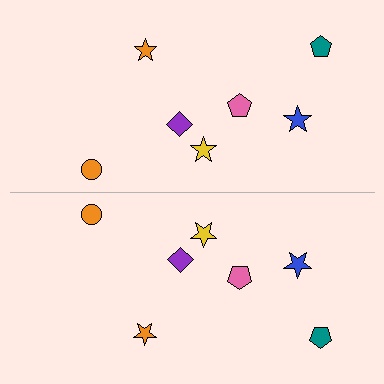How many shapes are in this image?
There are 14 shapes in this image.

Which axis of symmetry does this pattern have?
The pattern has a horizontal axis of symmetry running through the center of the image.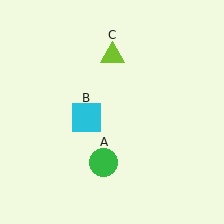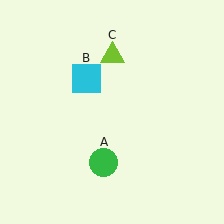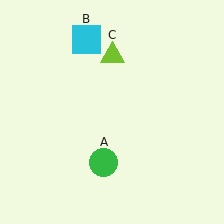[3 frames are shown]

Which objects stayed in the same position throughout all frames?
Green circle (object A) and lime triangle (object C) remained stationary.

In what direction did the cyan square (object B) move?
The cyan square (object B) moved up.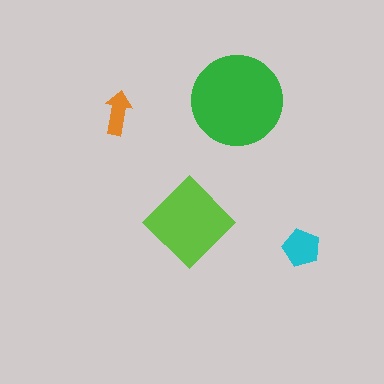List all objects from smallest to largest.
The orange arrow, the cyan pentagon, the lime diamond, the green circle.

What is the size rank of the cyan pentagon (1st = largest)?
3rd.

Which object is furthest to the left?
The orange arrow is leftmost.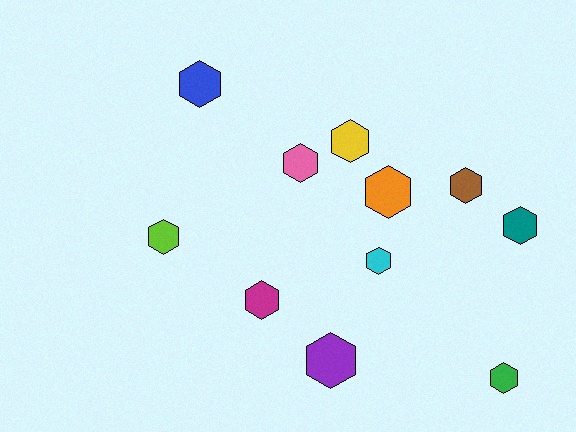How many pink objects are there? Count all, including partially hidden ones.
There is 1 pink object.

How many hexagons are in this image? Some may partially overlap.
There are 11 hexagons.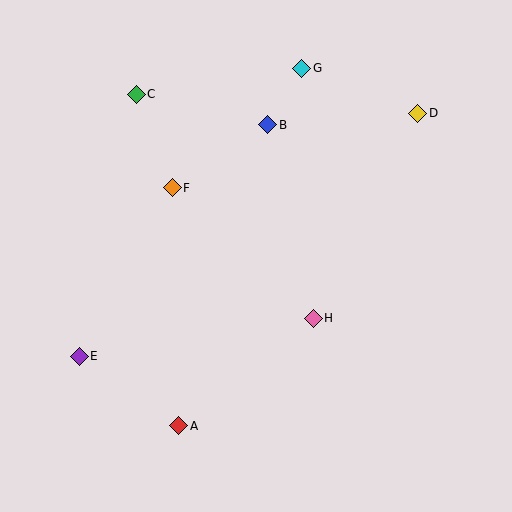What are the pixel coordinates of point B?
Point B is at (268, 125).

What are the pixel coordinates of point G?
Point G is at (302, 68).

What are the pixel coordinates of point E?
Point E is at (79, 356).